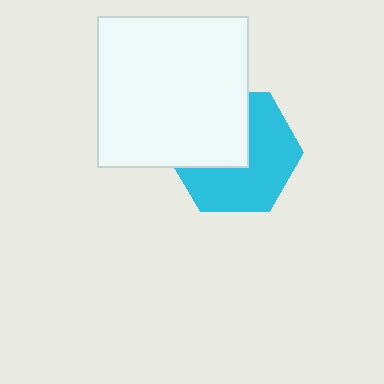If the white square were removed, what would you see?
You would see the complete cyan hexagon.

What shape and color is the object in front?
The object in front is a white square.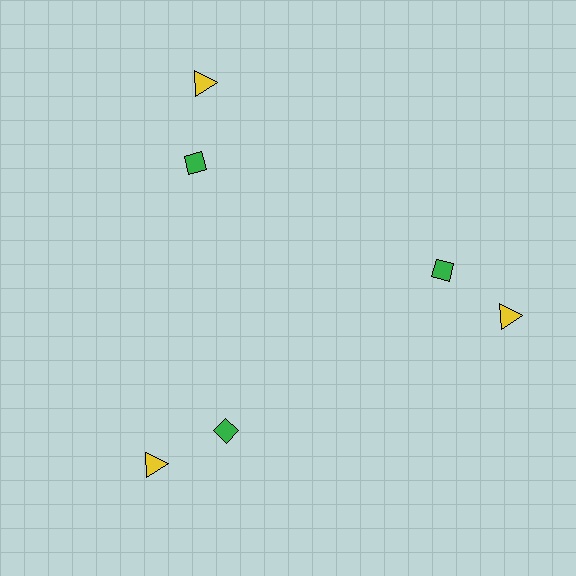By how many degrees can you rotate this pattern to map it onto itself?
The pattern maps onto itself every 120 degrees of rotation.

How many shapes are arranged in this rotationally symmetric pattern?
There are 6 shapes, arranged in 3 groups of 2.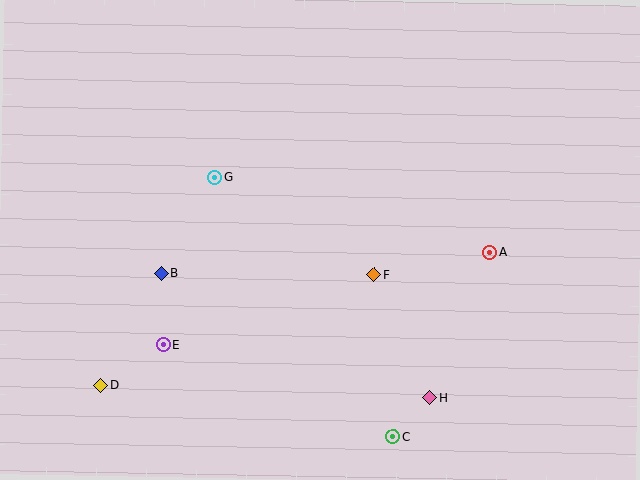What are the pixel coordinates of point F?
Point F is at (374, 275).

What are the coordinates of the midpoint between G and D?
The midpoint between G and D is at (158, 281).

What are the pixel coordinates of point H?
Point H is at (430, 398).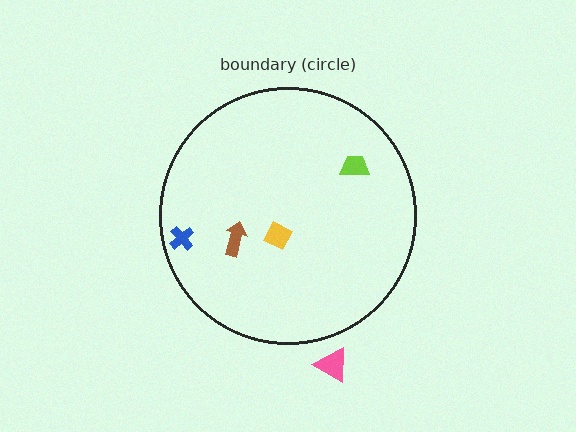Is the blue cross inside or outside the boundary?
Inside.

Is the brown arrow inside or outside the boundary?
Inside.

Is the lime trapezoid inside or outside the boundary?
Inside.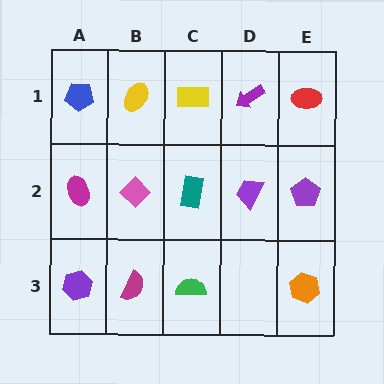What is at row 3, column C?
A green semicircle.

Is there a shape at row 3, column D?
No, that cell is empty.